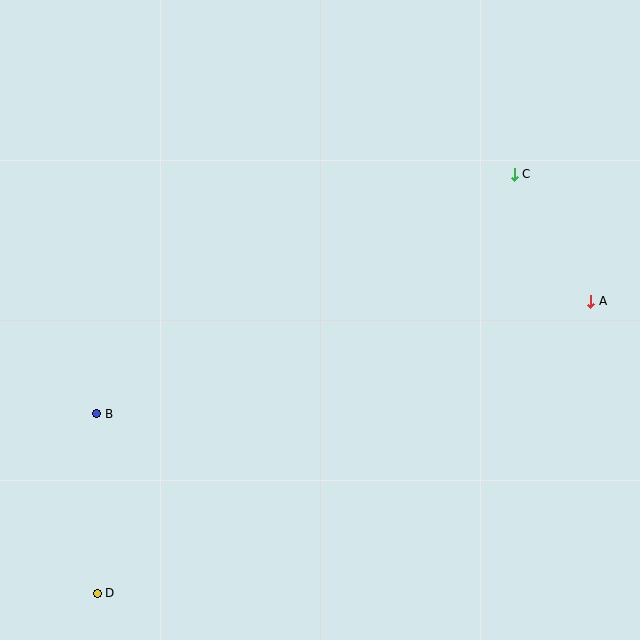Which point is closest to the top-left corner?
Point B is closest to the top-left corner.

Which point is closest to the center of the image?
Point B at (97, 414) is closest to the center.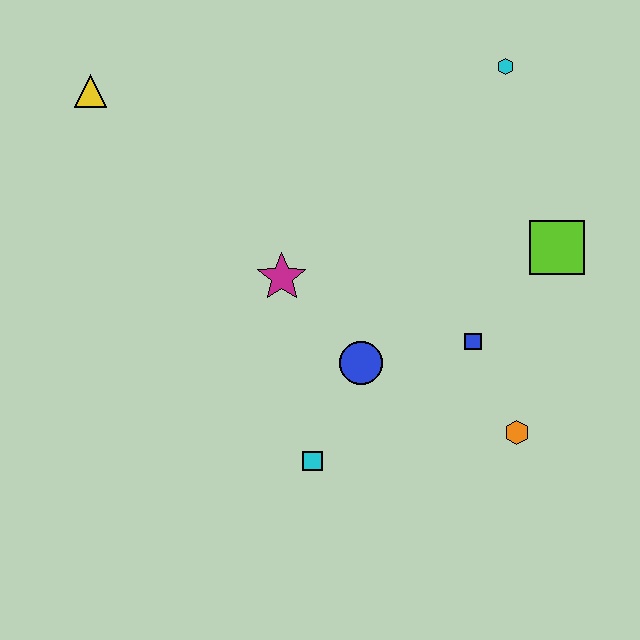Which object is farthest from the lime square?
The yellow triangle is farthest from the lime square.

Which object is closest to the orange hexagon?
The blue square is closest to the orange hexagon.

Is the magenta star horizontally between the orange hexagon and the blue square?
No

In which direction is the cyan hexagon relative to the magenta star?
The cyan hexagon is to the right of the magenta star.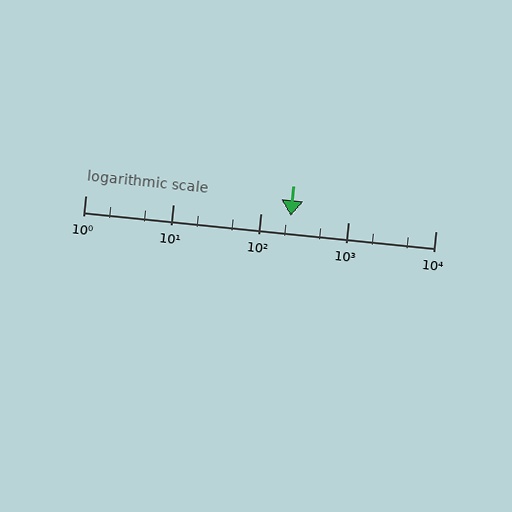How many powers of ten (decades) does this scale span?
The scale spans 4 decades, from 1 to 10000.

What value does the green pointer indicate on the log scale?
The pointer indicates approximately 220.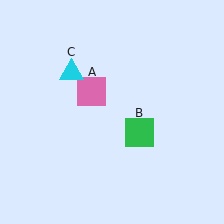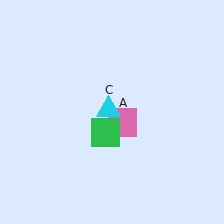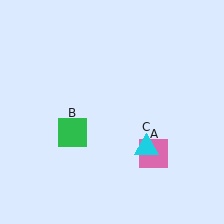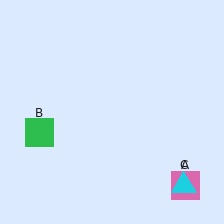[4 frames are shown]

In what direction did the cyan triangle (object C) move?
The cyan triangle (object C) moved down and to the right.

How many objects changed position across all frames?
3 objects changed position: pink square (object A), green square (object B), cyan triangle (object C).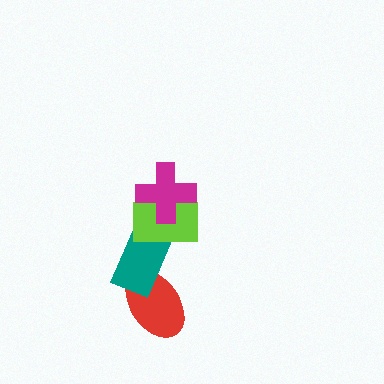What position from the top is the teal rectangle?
The teal rectangle is 3rd from the top.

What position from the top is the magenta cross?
The magenta cross is 1st from the top.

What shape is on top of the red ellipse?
The teal rectangle is on top of the red ellipse.